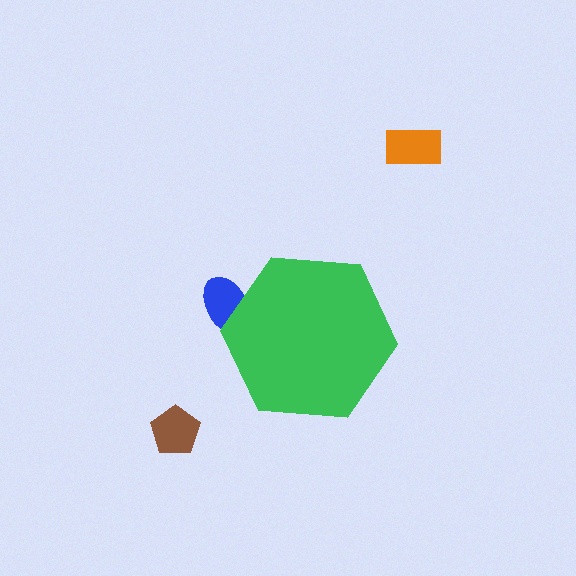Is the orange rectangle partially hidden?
No, the orange rectangle is fully visible.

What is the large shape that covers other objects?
A green hexagon.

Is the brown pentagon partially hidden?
No, the brown pentagon is fully visible.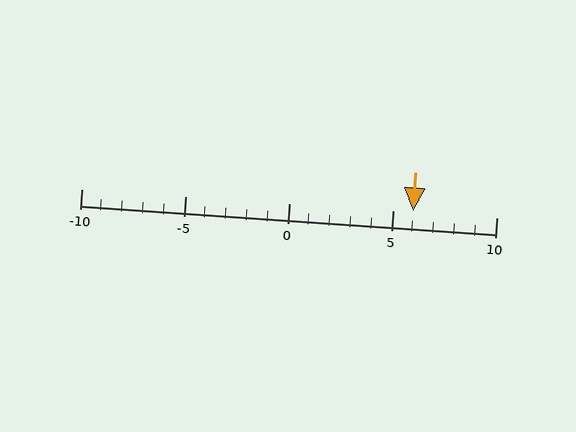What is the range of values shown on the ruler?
The ruler shows values from -10 to 10.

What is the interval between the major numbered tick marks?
The major tick marks are spaced 5 units apart.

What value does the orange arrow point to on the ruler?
The orange arrow points to approximately 6.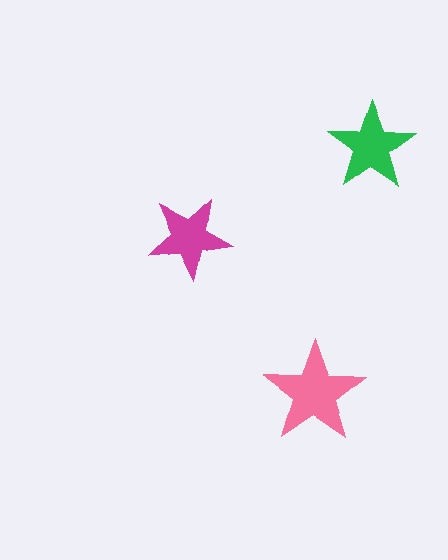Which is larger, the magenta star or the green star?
The green one.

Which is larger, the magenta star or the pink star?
The pink one.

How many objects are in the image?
There are 3 objects in the image.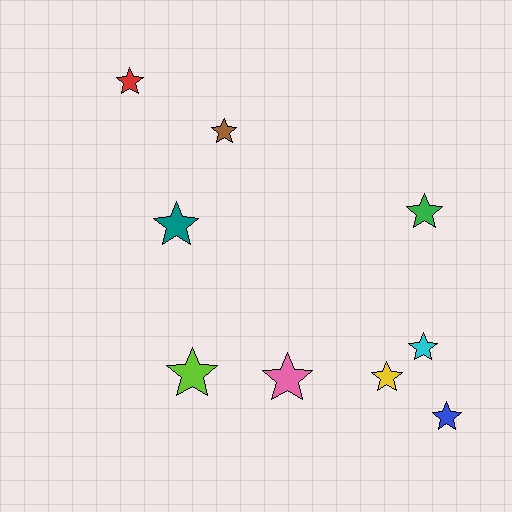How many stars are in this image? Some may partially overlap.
There are 9 stars.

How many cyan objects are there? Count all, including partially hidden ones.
There is 1 cyan object.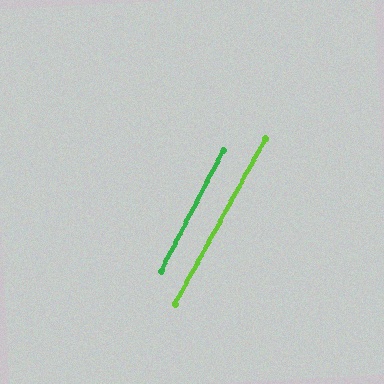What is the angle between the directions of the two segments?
Approximately 1 degree.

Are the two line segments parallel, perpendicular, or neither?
Parallel — their directions differ by only 1.0°.